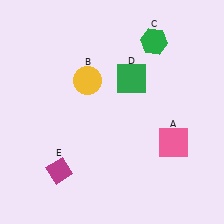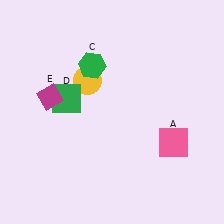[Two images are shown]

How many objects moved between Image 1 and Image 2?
3 objects moved between the two images.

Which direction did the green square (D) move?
The green square (D) moved left.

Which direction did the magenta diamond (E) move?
The magenta diamond (E) moved up.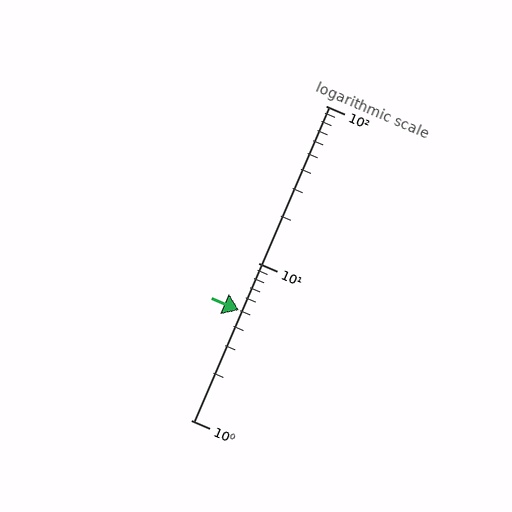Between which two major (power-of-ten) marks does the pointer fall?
The pointer is between 1 and 10.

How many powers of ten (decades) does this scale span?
The scale spans 2 decades, from 1 to 100.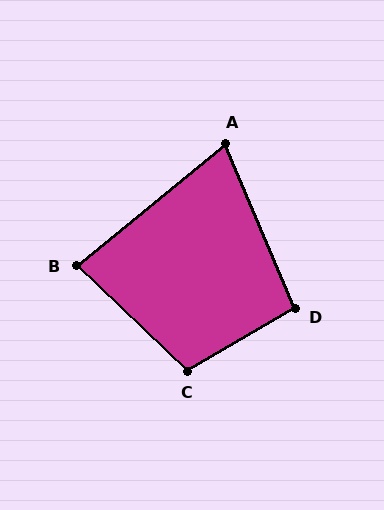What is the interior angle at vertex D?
Approximately 97 degrees (obtuse).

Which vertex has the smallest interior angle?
A, at approximately 74 degrees.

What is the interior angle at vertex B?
Approximately 83 degrees (acute).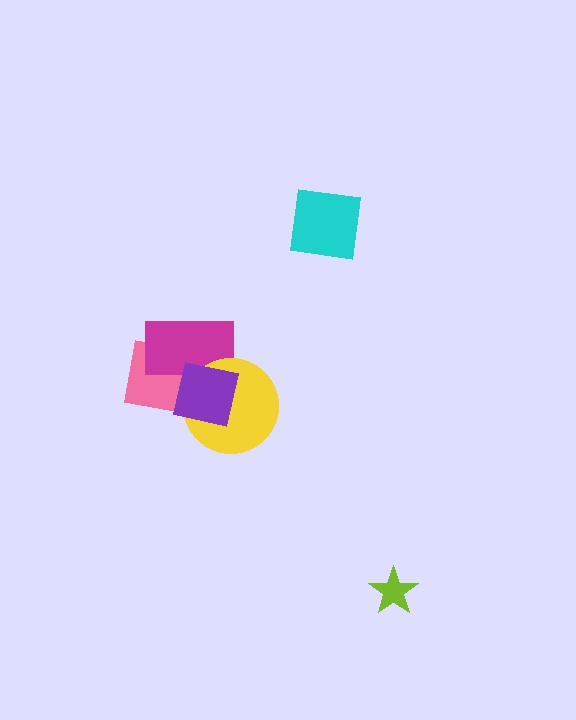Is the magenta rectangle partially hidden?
Yes, it is partially covered by another shape.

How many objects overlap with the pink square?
3 objects overlap with the pink square.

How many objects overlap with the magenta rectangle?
3 objects overlap with the magenta rectangle.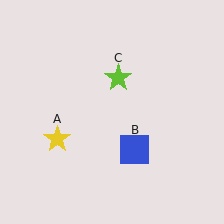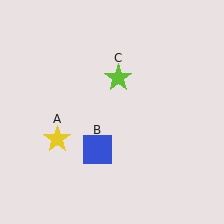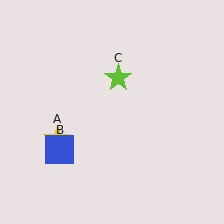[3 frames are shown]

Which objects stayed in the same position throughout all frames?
Yellow star (object A) and lime star (object C) remained stationary.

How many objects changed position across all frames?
1 object changed position: blue square (object B).